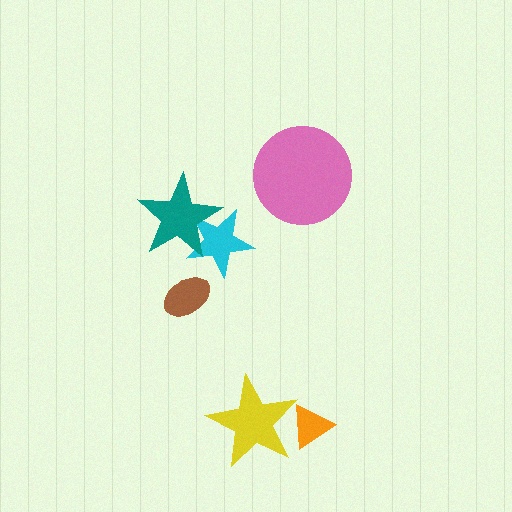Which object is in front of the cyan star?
The teal star is in front of the cyan star.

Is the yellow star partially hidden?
No, no other shape covers it.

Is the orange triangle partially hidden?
Yes, it is partially covered by another shape.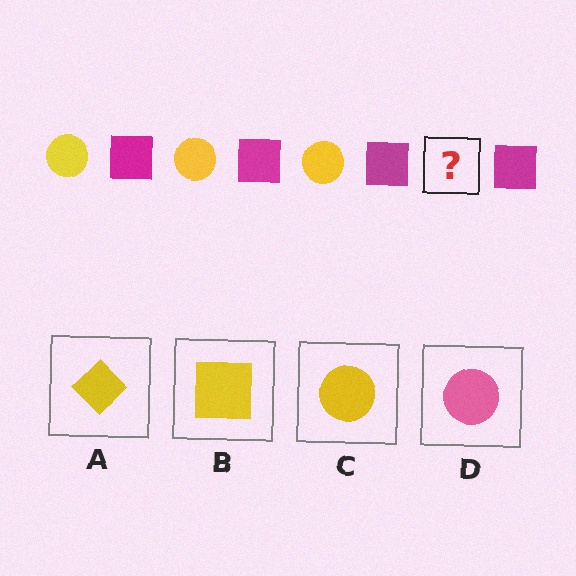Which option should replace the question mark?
Option C.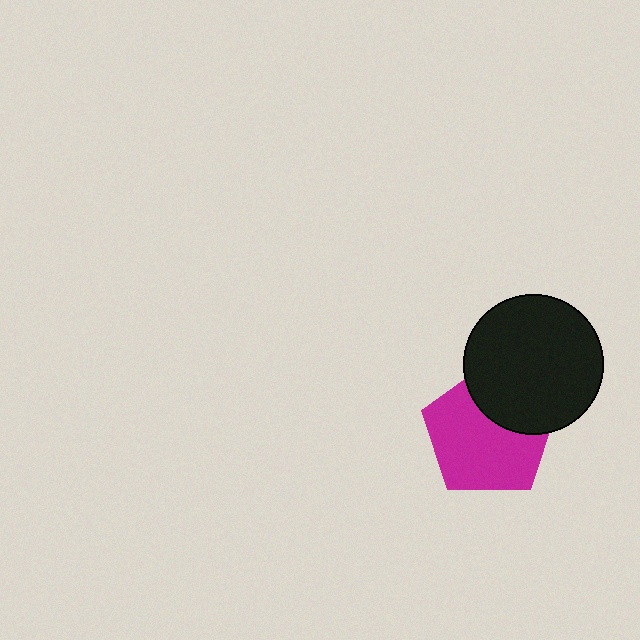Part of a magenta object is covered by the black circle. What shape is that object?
It is a pentagon.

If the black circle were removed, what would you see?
You would see the complete magenta pentagon.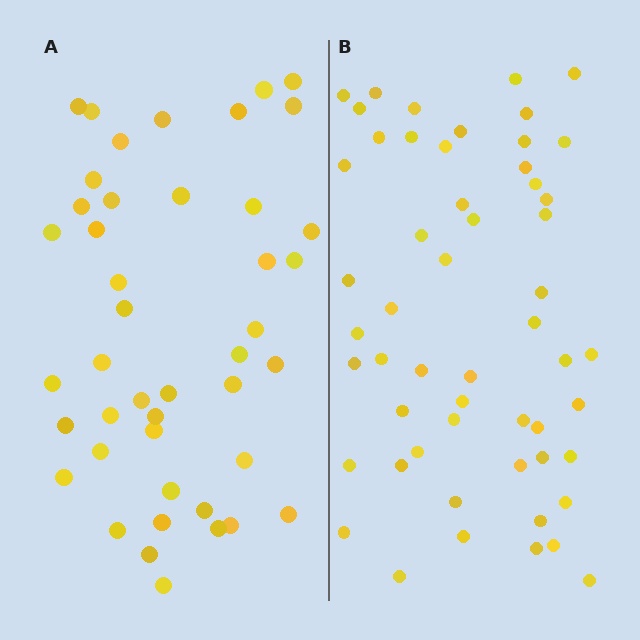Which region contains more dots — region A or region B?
Region B (the right region) has more dots.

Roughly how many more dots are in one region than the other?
Region B has roughly 10 or so more dots than region A.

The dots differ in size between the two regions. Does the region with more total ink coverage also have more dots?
No. Region A has more total ink coverage because its dots are larger, but region B actually contains more individual dots. Total area can be misleading — the number of items is what matters here.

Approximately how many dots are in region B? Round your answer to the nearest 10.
About 50 dots. (The exact count is 54, which rounds to 50.)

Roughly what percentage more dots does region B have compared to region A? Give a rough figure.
About 25% more.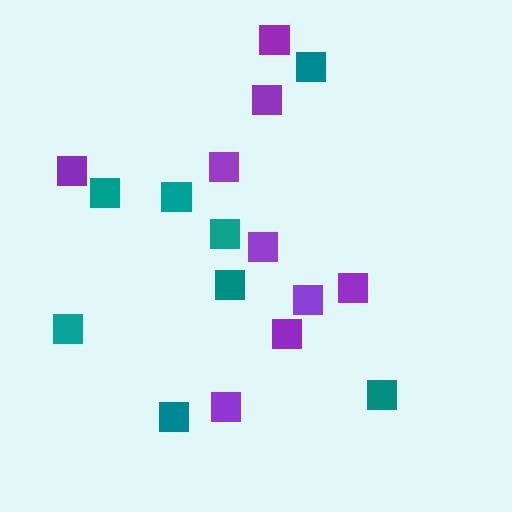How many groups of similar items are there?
There are 2 groups: one group of purple squares (9) and one group of teal squares (8).